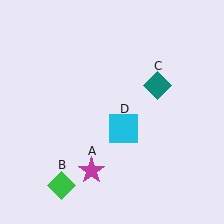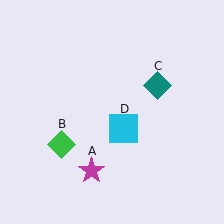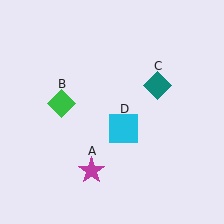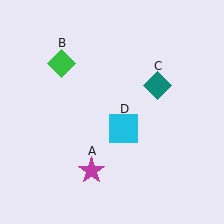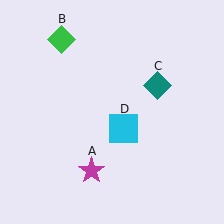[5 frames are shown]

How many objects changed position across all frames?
1 object changed position: green diamond (object B).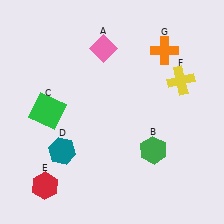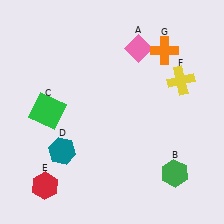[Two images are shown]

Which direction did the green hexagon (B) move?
The green hexagon (B) moved down.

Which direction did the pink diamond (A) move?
The pink diamond (A) moved right.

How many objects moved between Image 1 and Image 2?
2 objects moved between the two images.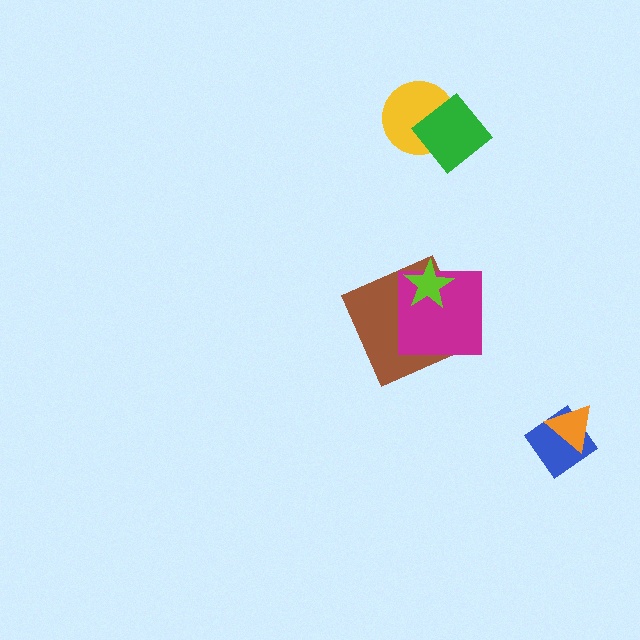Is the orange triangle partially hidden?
No, no other shape covers it.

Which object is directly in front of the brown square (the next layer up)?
The magenta square is directly in front of the brown square.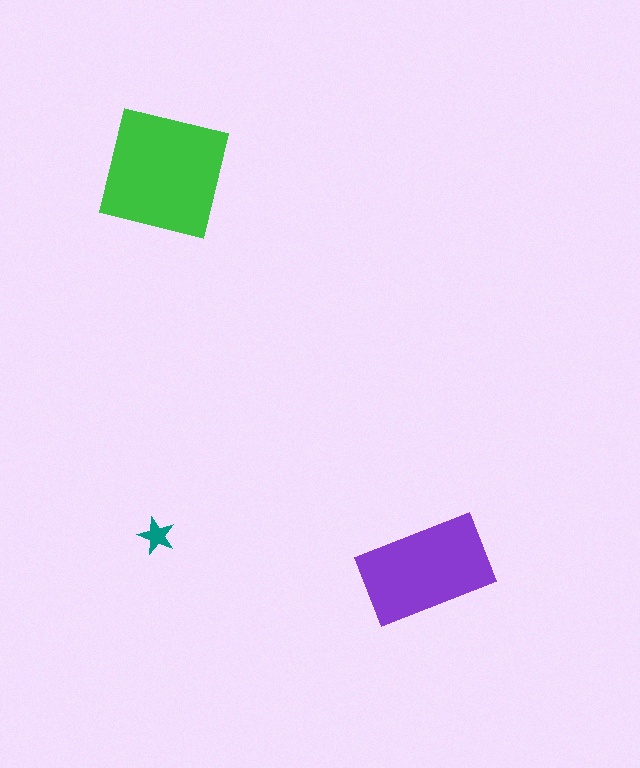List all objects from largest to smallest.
The green square, the purple rectangle, the teal star.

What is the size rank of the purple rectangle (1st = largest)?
2nd.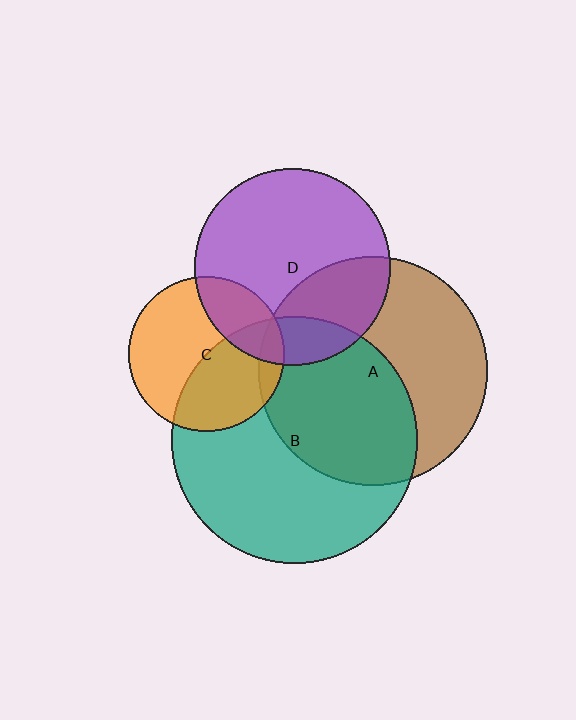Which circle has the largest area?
Circle B (teal).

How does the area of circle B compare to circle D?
Approximately 1.6 times.